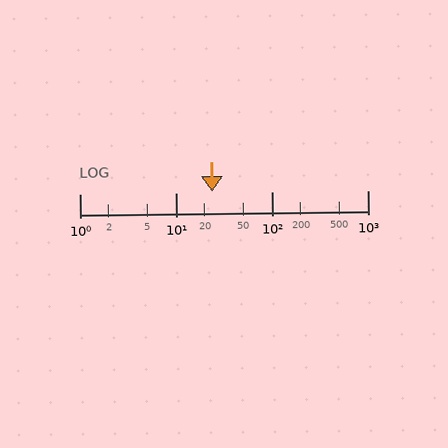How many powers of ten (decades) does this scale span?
The scale spans 3 decades, from 1 to 1000.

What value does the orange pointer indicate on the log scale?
The pointer indicates approximately 24.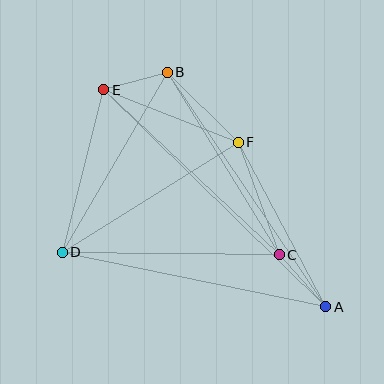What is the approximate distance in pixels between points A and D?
The distance between A and D is approximately 269 pixels.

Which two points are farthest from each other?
Points A and E are farthest from each other.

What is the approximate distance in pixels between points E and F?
The distance between E and F is approximately 145 pixels.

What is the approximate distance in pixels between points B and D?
The distance between B and D is approximately 208 pixels.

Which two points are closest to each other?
Points B and E are closest to each other.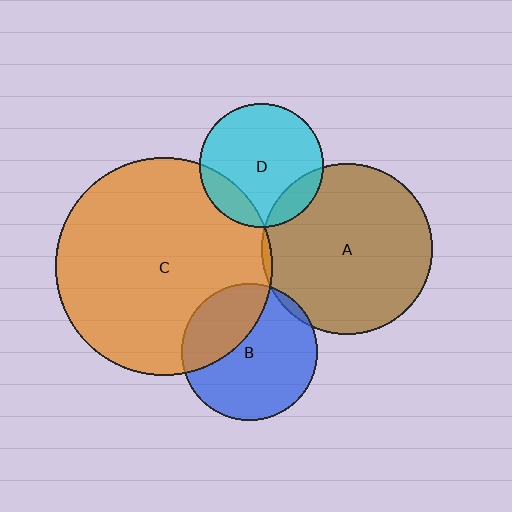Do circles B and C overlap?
Yes.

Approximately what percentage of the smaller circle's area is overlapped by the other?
Approximately 35%.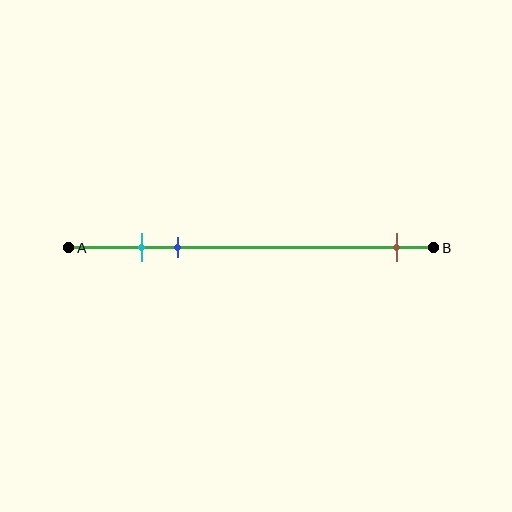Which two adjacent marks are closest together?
The cyan and blue marks are the closest adjacent pair.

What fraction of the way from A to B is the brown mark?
The brown mark is approximately 90% (0.9) of the way from A to B.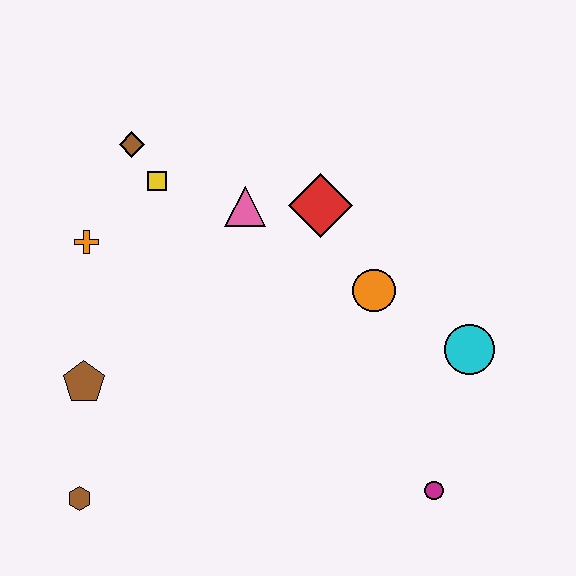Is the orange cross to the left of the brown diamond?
Yes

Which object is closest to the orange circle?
The red diamond is closest to the orange circle.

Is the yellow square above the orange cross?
Yes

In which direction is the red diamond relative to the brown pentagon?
The red diamond is to the right of the brown pentagon.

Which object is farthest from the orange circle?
The brown hexagon is farthest from the orange circle.